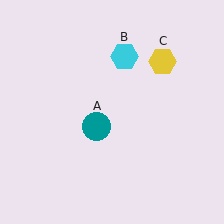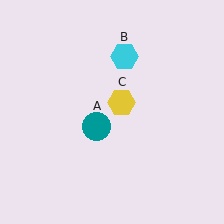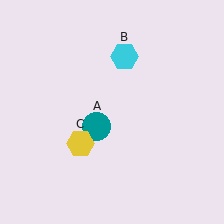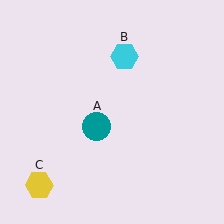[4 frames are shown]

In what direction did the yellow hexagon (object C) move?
The yellow hexagon (object C) moved down and to the left.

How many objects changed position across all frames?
1 object changed position: yellow hexagon (object C).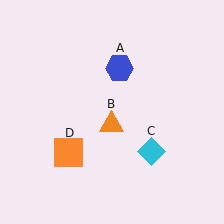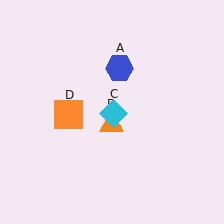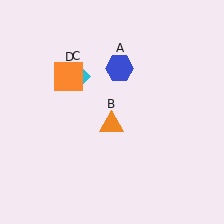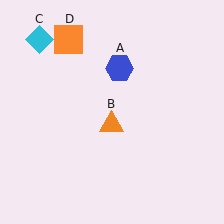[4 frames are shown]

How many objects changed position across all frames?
2 objects changed position: cyan diamond (object C), orange square (object D).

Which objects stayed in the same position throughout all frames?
Blue hexagon (object A) and orange triangle (object B) remained stationary.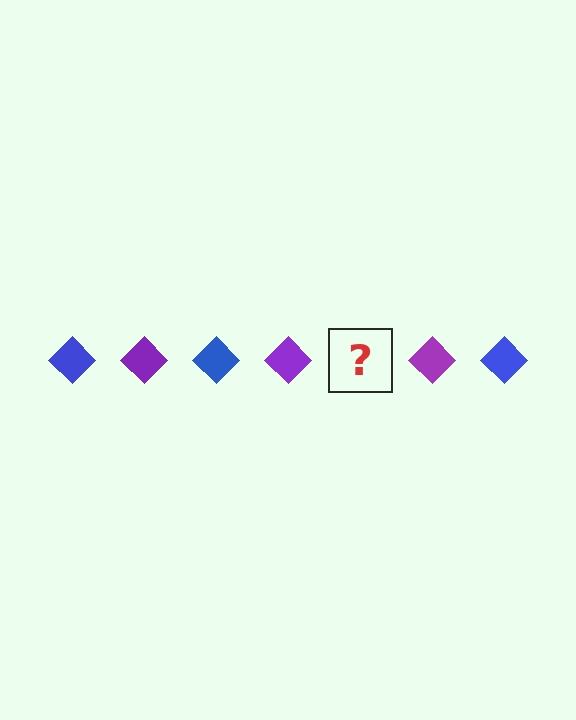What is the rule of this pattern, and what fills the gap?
The rule is that the pattern cycles through blue, purple diamonds. The gap should be filled with a blue diamond.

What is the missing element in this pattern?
The missing element is a blue diamond.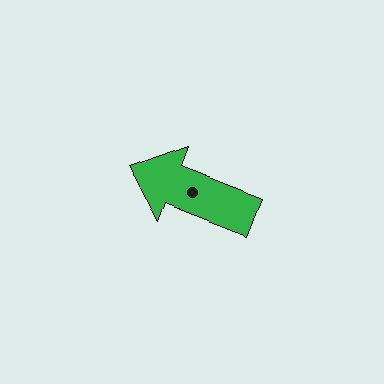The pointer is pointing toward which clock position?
Roughly 10 o'clock.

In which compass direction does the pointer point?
West.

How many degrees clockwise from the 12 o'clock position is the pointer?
Approximately 291 degrees.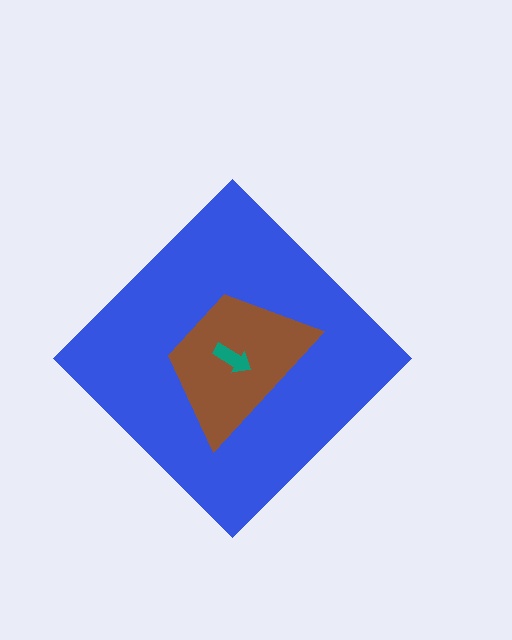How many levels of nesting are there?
3.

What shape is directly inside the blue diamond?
The brown trapezoid.